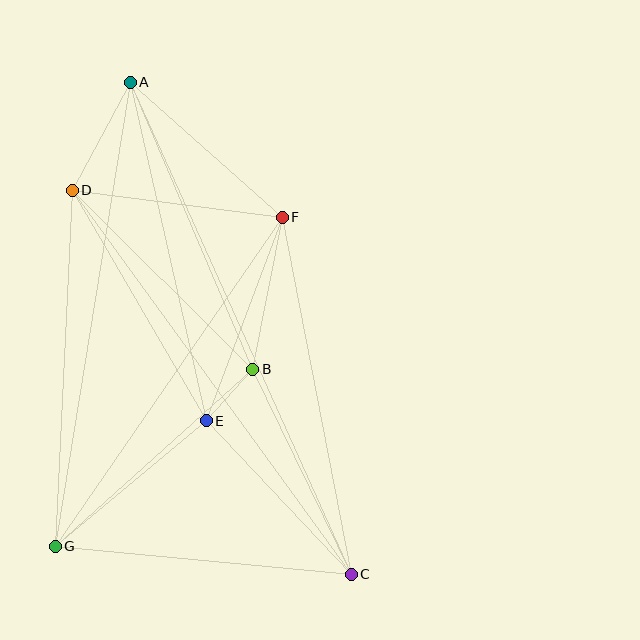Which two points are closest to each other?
Points B and E are closest to each other.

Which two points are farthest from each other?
Points A and C are farthest from each other.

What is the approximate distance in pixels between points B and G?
The distance between B and G is approximately 265 pixels.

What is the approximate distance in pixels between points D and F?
The distance between D and F is approximately 212 pixels.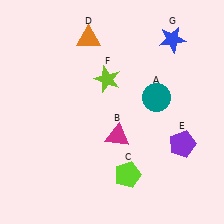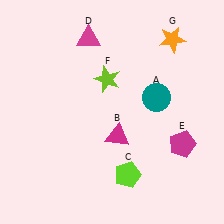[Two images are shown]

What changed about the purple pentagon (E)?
In Image 1, E is purple. In Image 2, it changed to magenta.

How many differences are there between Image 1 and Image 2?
There are 3 differences between the two images.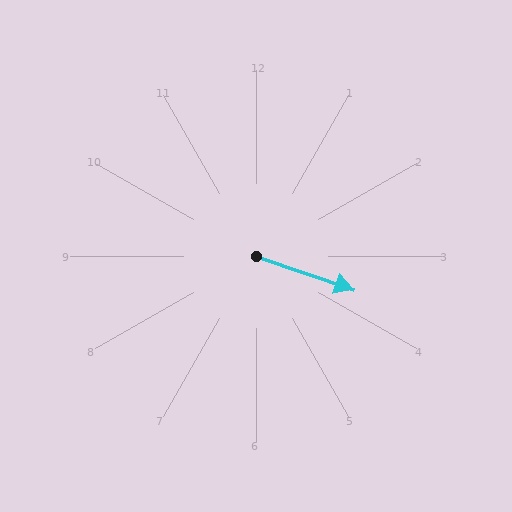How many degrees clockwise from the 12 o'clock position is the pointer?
Approximately 109 degrees.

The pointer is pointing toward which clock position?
Roughly 4 o'clock.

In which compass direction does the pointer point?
East.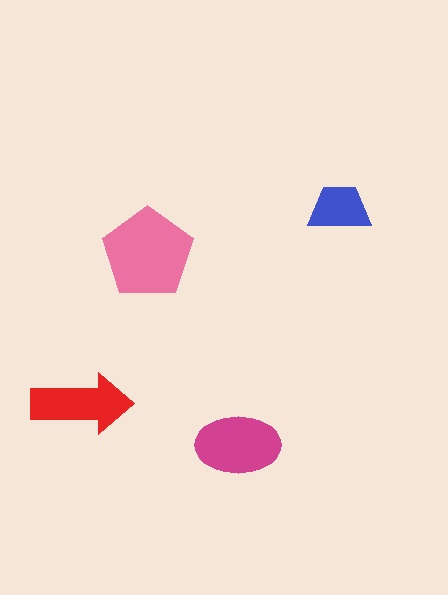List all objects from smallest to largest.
The blue trapezoid, the red arrow, the magenta ellipse, the pink pentagon.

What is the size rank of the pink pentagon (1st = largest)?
1st.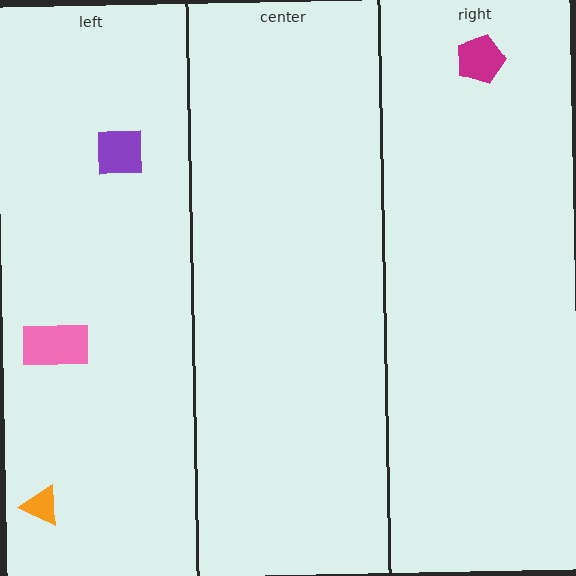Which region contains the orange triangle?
The left region.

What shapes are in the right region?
The magenta pentagon.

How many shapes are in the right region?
1.